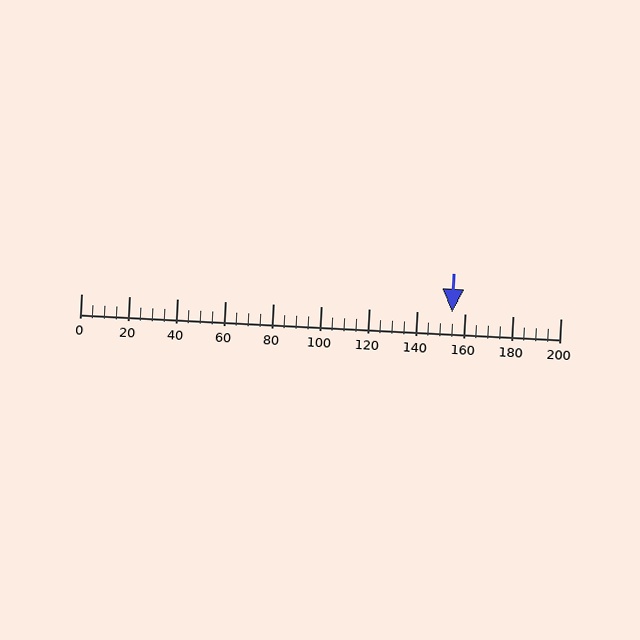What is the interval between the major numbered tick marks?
The major tick marks are spaced 20 units apart.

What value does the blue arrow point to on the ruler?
The blue arrow points to approximately 155.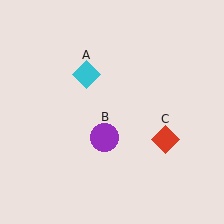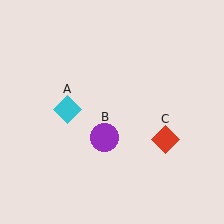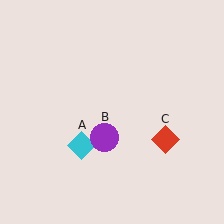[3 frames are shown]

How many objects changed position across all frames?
1 object changed position: cyan diamond (object A).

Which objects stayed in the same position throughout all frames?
Purple circle (object B) and red diamond (object C) remained stationary.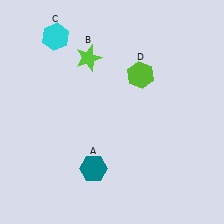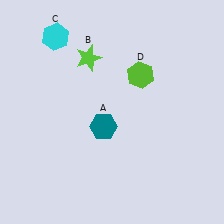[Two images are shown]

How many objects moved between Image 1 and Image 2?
1 object moved between the two images.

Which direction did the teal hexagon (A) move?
The teal hexagon (A) moved up.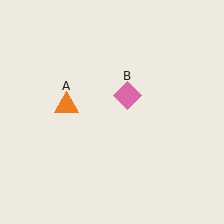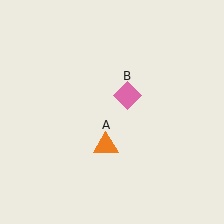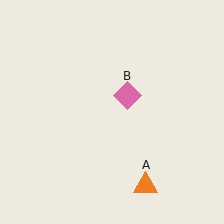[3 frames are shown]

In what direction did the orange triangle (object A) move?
The orange triangle (object A) moved down and to the right.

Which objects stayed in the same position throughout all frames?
Pink diamond (object B) remained stationary.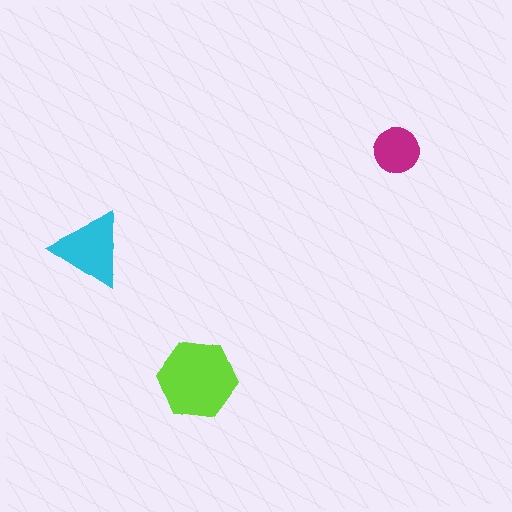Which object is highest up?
The magenta circle is topmost.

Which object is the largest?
The lime hexagon.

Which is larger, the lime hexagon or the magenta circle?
The lime hexagon.